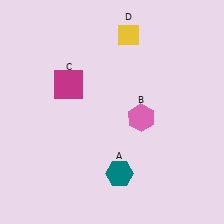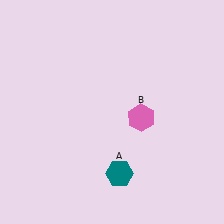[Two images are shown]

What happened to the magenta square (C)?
The magenta square (C) was removed in Image 2. It was in the top-left area of Image 1.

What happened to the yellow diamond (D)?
The yellow diamond (D) was removed in Image 2. It was in the top-right area of Image 1.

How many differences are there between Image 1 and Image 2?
There are 2 differences between the two images.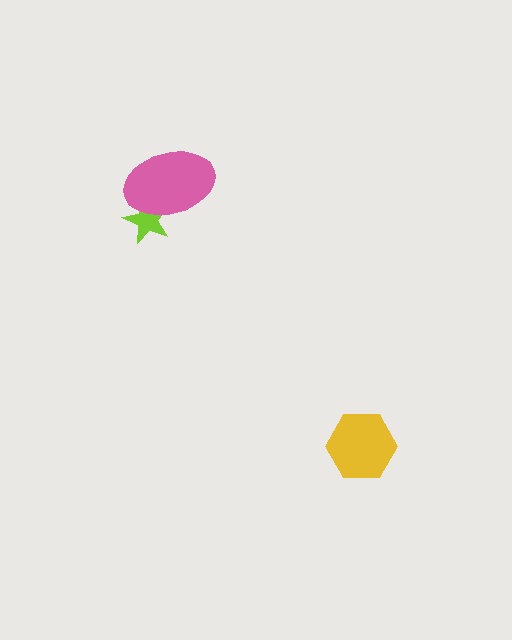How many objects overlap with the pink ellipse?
1 object overlaps with the pink ellipse.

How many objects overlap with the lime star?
1 object overlaps with the lime star.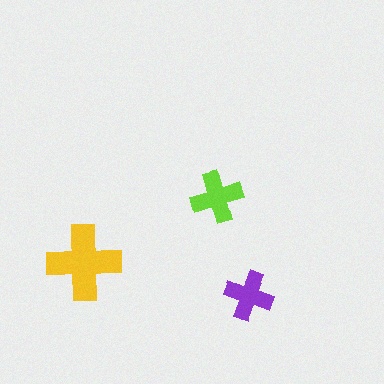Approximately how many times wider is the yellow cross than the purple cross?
About 1.5 times wider.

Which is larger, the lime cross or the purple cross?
The lime one.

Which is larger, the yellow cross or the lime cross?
The yellow one.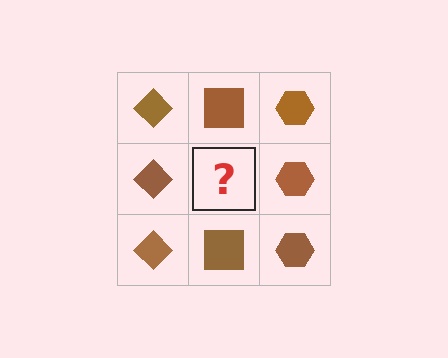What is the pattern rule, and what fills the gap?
The rule is that each column has a consistent shape. The gap should be filled with a brown square.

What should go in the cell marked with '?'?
The missing cell should contain a brown square.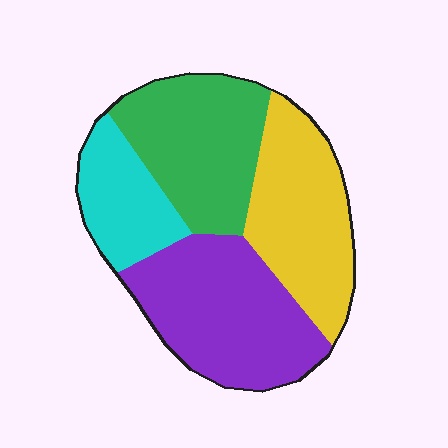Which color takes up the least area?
Cyan, at roughly 15%.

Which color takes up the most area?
Purple, at roughly 30%.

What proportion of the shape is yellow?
Yellow takes up about one quarter (1/4) of the shape.